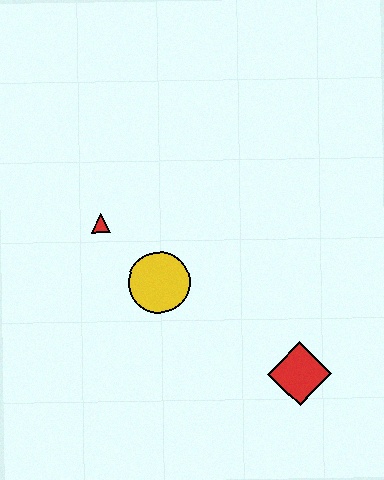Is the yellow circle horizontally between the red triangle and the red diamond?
Yes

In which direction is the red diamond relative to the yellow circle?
The red diamond is to the right of the yellow circle.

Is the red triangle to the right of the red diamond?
No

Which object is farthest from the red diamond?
The red triangle is farthest from the red diamond.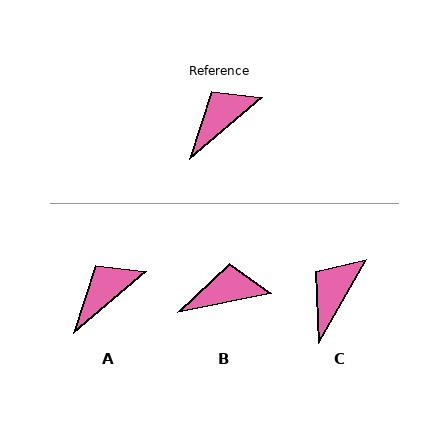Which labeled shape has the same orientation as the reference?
A.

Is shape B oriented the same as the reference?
No, it is off by about 29 degrees.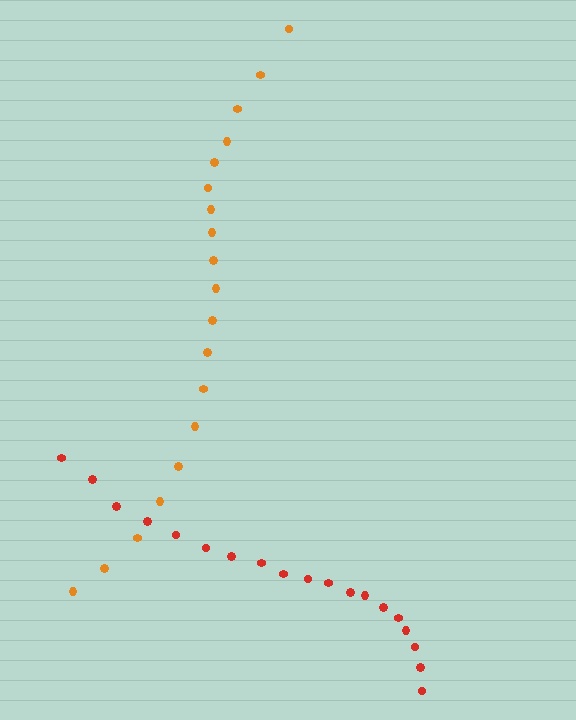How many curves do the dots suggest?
There are 2 distinct paths.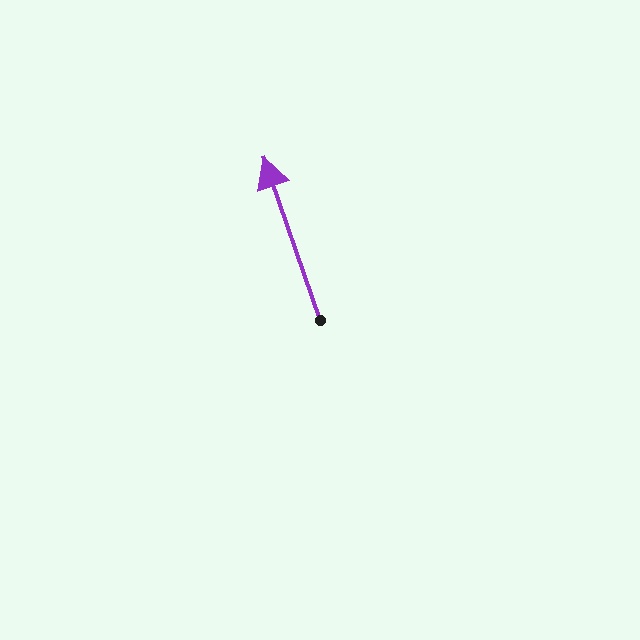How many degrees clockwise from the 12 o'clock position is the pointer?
Approximately 341 degrees.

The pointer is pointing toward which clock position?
Roughly 11 o'clock.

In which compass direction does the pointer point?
North.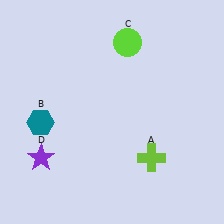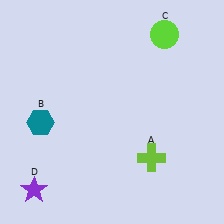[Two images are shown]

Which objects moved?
The objects that moved are: the lime circle (C), the purple star (D).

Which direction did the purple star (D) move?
The purple star (D) moved down.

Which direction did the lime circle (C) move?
The lime circle (C) moved right.